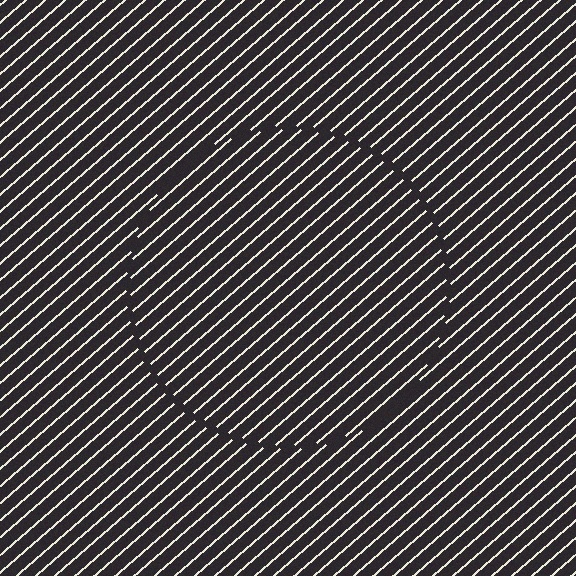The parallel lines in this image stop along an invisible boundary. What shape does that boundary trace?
An illusory circle. The interior of the shape contains the same grating, shifted by half a period — the contour is defined by the phase discontinuity where line-ends from the inner and outer gratings abut.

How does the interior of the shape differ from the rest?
The interior of the shape contains the same grating, shifted by half a period — the contour is defined by the phase discontinuity where line-ends from the inner and outer gratings abut.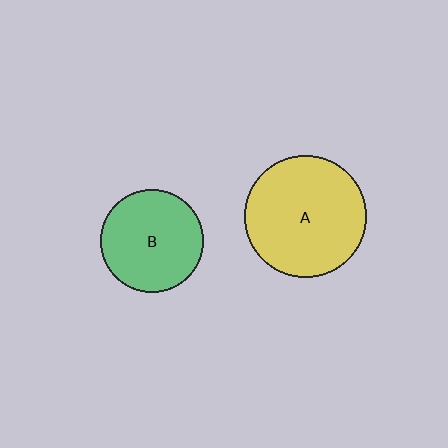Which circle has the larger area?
Circle A (yellow).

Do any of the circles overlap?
No, none of the circles overlap.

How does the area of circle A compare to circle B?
Approximately 1.4 times.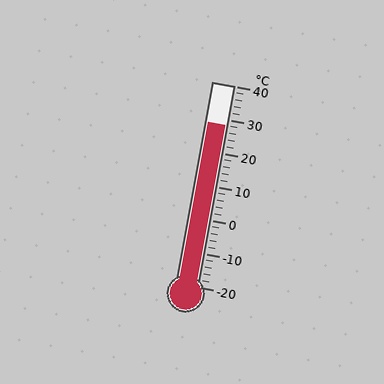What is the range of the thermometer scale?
The thermometer scale ranges from -20°C to 40°C.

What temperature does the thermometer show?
The thermometer shows approximately 28°C.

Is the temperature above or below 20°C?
The temperature is above 20°C.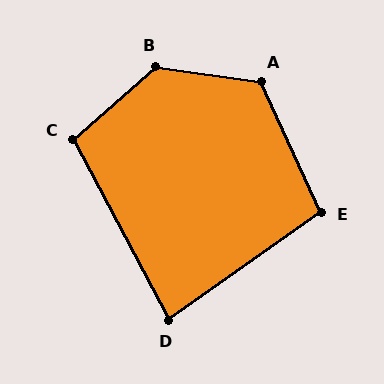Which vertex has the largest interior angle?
B, at approximately 131 degrees.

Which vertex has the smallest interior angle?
D, at approximately 83 degrees.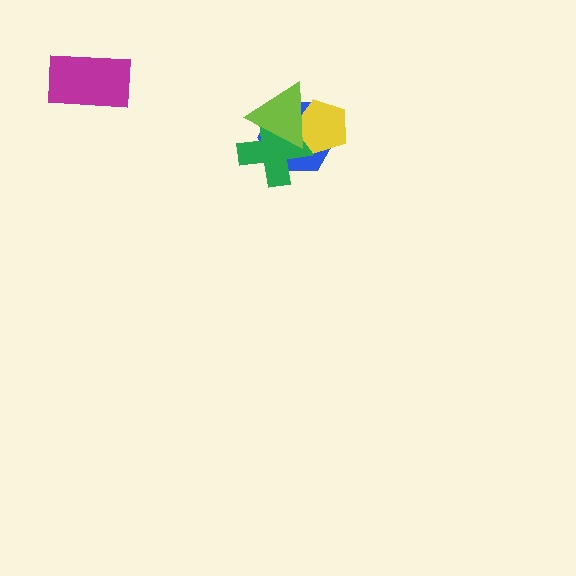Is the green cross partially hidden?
Yes, it is partially covered by another shape.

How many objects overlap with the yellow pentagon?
3 objects overlap with the yellow pentagon.